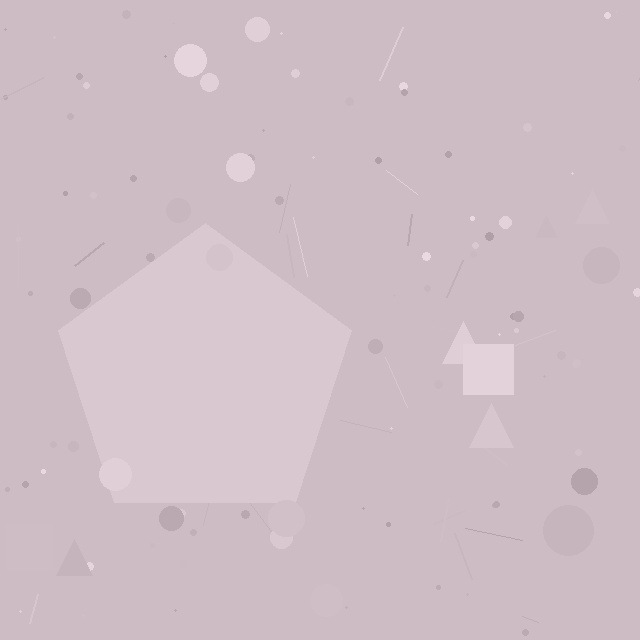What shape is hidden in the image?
A pentagon is hidden in the image.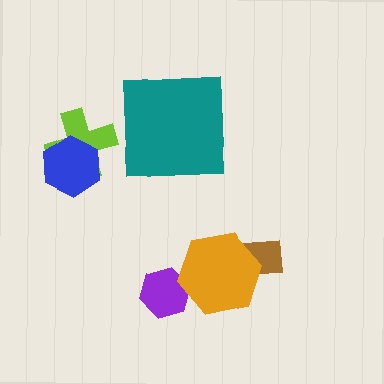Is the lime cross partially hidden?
Yes, it is partially covered by another shape.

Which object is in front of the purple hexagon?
The orange hexagon is in front of the purple hexagon.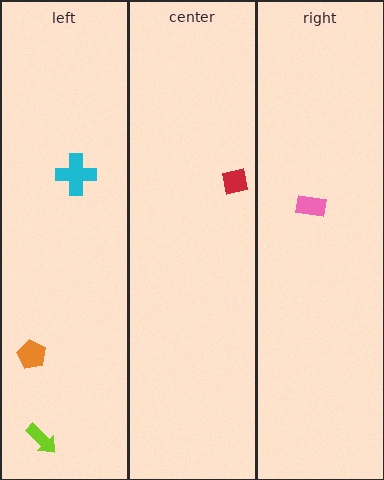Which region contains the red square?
The center region.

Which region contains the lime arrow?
The left region.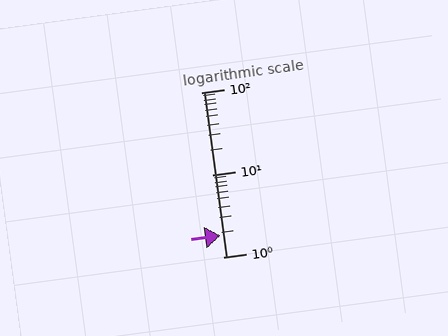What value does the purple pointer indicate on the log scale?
The pointer indicates approximately 1.8.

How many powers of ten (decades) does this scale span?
The scale spans 2 decades, from 1 to 100.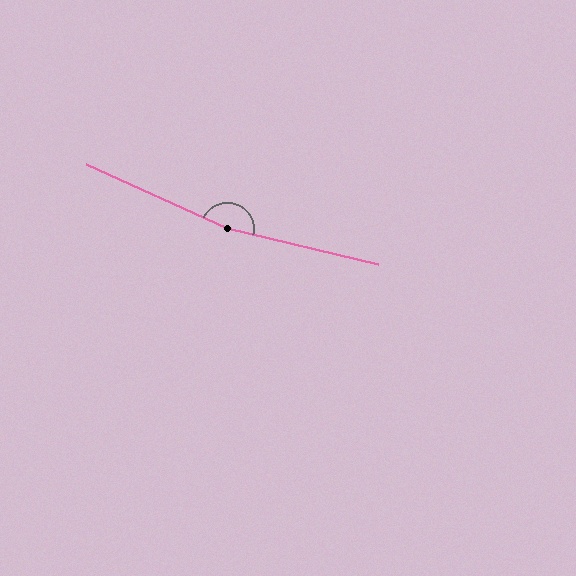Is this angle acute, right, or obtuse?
It is obtuse.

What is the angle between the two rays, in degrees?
Approximately 169 degrees.